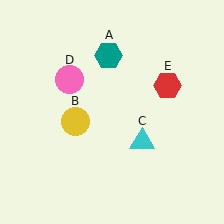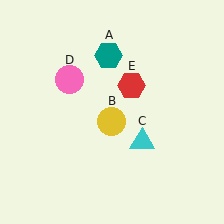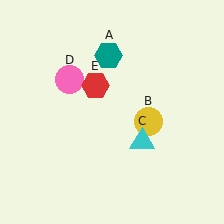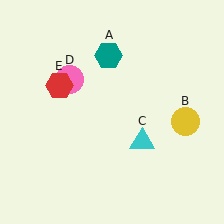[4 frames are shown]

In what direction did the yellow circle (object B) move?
The yellow circle (object B) moved right.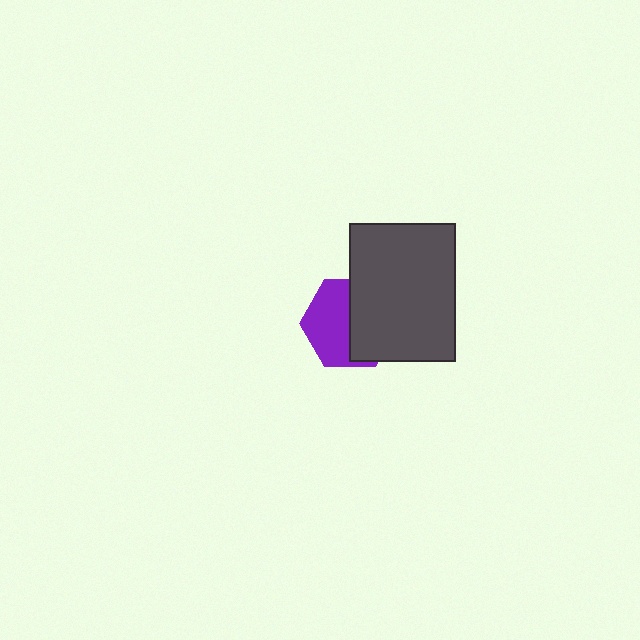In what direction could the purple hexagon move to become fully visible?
The purple hexagon could move left. That would shift it out from behind the dark gray rectangle entirely.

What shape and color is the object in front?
The object in front is a dark gray rectangle.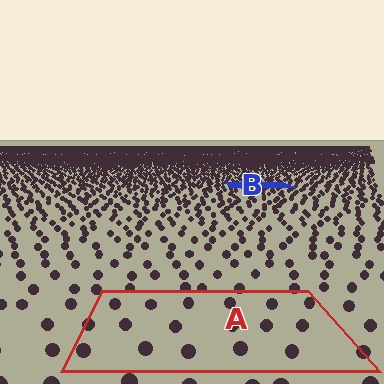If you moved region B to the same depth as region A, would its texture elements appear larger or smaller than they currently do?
They would appear larger. At a closer depth, the same texture elements are projected at a bigger on-screen size.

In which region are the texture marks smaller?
The texture marks are smaller in region B, because it is farther away.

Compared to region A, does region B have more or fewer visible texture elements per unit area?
Region B has more texture elements per unit area — they are packed more densely because it is farther away.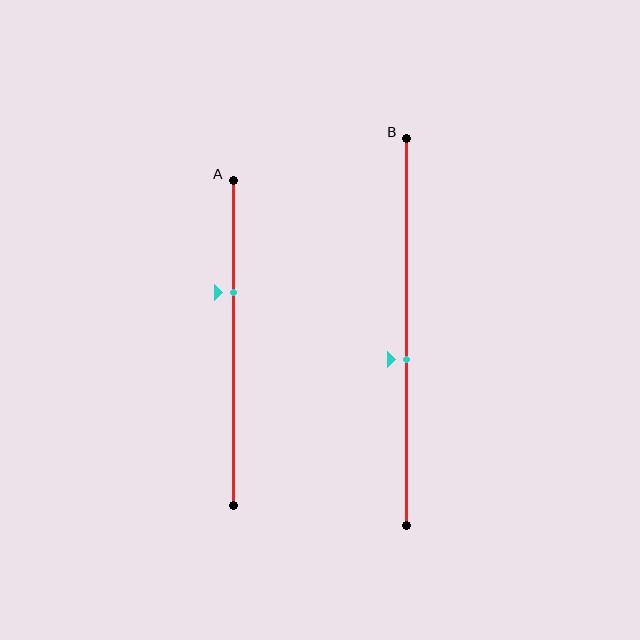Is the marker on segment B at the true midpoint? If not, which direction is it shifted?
No, the marker on segment B is shifted downward by about 7% of the segment length.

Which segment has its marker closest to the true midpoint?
Segment B has its marker closest to the true midpoint.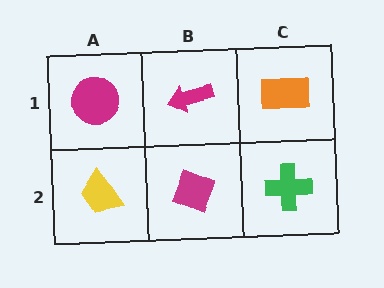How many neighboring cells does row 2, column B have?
3.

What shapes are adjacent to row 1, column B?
A magenta diamond (row 2, column B), a magenta circle (row 1, column A), an orange rectangle (row 1, column C).